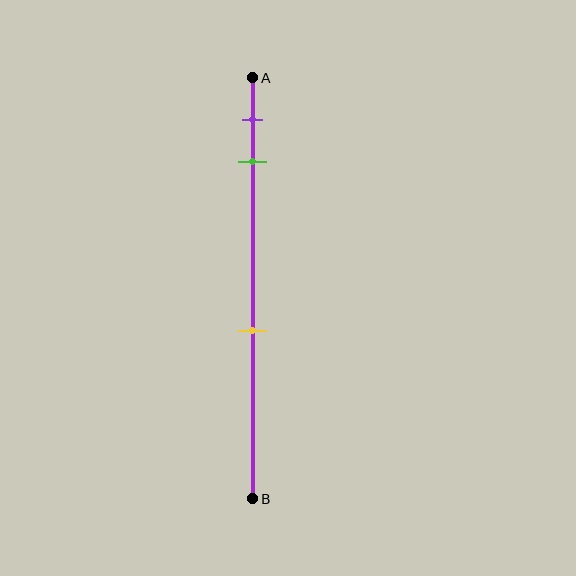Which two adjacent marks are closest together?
The purple and green marks are the closest adjacent pair.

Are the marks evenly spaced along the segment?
No, the marks are not evenly spaced.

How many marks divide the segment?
There are 3 marks dividing the segment.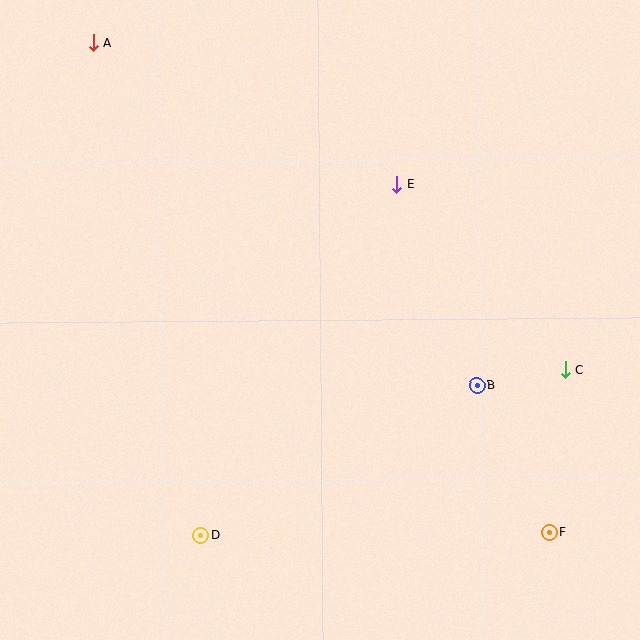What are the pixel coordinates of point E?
Point E is at (397, 185).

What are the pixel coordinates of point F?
Point F is at (549, 532).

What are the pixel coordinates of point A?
Point A is at (93, 42).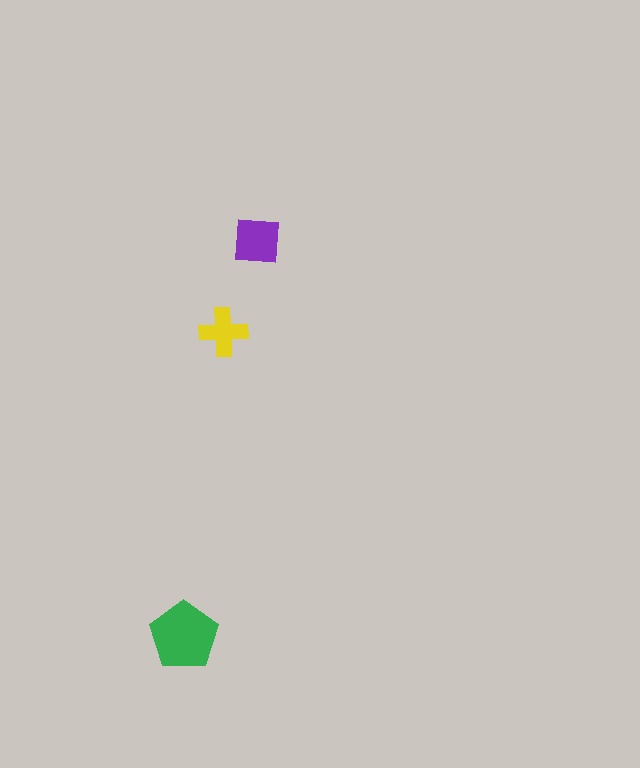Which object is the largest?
The green pentagon.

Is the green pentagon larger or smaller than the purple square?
Larger.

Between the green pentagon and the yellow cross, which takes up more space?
The green pentagon.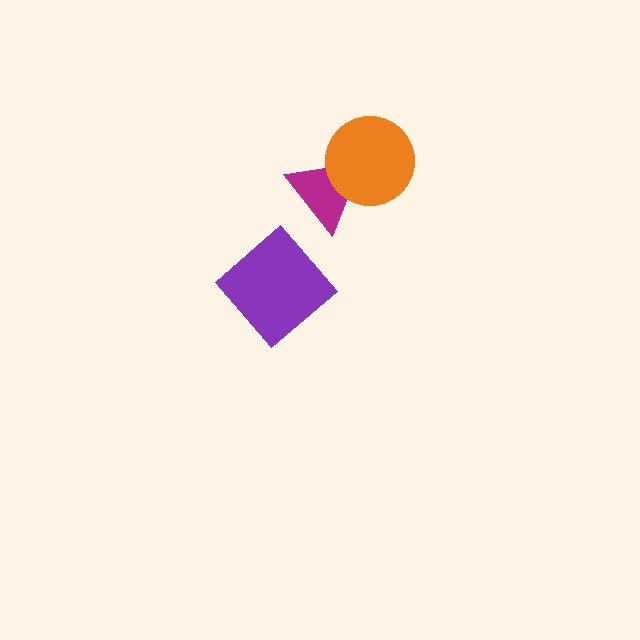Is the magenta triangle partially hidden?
Yes, it is partially covered by another shape.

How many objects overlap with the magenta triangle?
1 object overlaps with the magenta triangle.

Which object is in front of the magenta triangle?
The orange circle is in front of the magenta triangle.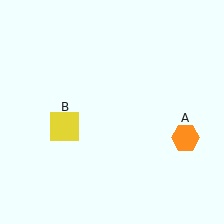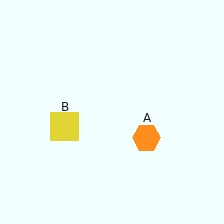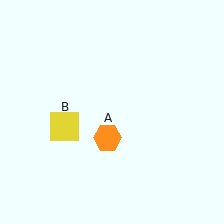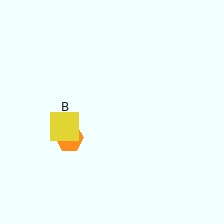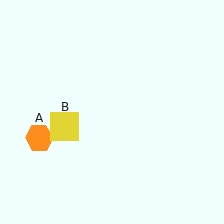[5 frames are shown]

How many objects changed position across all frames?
1 object changed position: orange hexagon (object A).